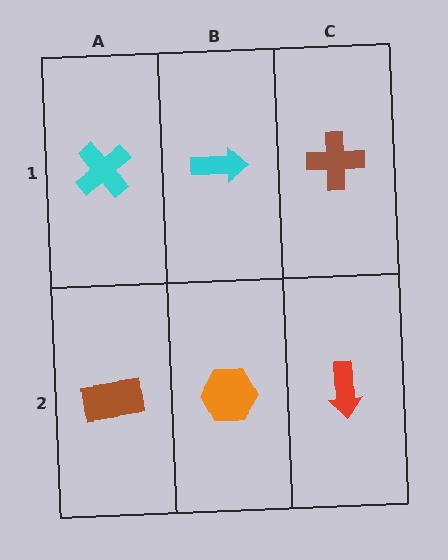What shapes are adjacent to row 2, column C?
A brown cross (row 1, column C), an orange hexagon (row 2, column B).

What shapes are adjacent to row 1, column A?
A brown rectangle (row 2, column A), a cyan arrow (row 1, column B).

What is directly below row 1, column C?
A red arrow.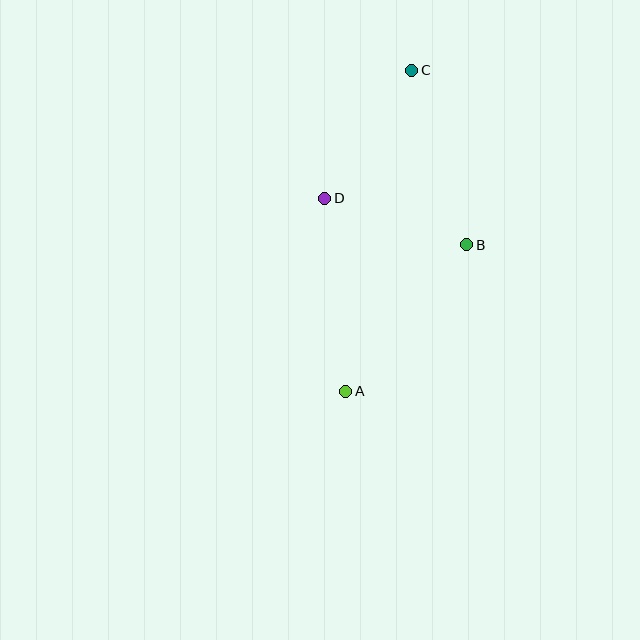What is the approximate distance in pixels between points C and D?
The distance between C and D is approximately 155 pixels.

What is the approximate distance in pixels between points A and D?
The distance between A and D is approximately 194 pixels.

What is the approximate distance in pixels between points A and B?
The distance between A and B is approximately 190 pixels.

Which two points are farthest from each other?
Points A and C are farthest from each other.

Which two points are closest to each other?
Points B and D are closest to each other.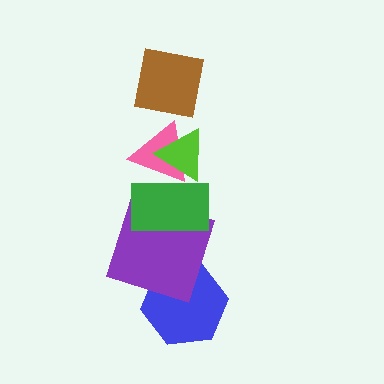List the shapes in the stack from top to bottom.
From top to bottom: the brown square, the lime triangle, the pink triangle, the green rectangle, the purple square, the blue hexagon.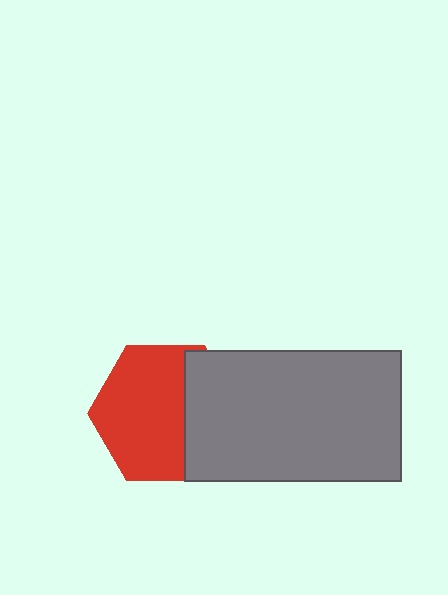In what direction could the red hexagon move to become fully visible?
The red hexagon could move left. That would shift it out from behind the gray rectangle entirely.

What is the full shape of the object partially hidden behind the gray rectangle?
The partially hidden object is a red hexagon.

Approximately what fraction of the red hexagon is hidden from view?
Roughly 34% of the red hexagon is hidden behind the gray rectangle.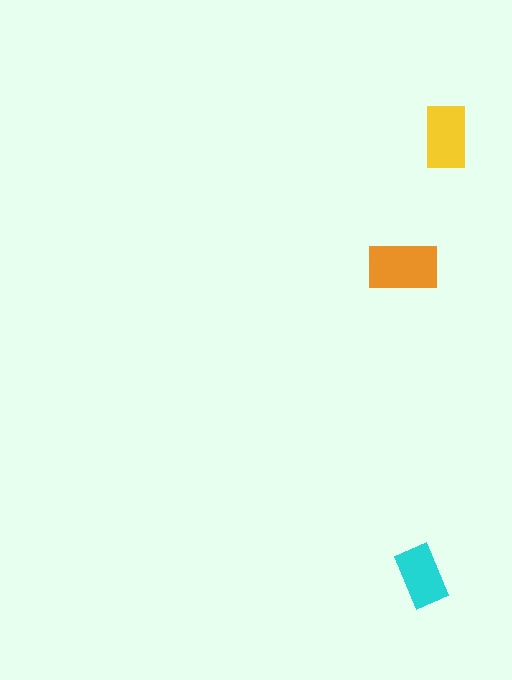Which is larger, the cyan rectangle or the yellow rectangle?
The yellow one.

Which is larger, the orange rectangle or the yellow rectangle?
The orange one.